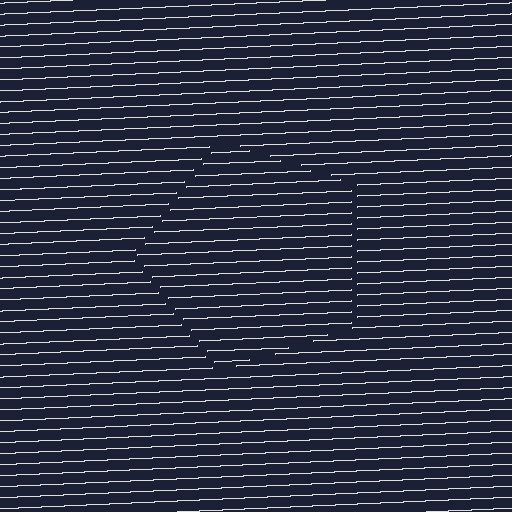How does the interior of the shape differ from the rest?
The interior of the shape contains the same grating, shifted by half a period — the contour is defined by the phase discontinuity where line-ends from the inner and outer gratings abut.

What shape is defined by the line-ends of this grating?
An illusory pentagon. The interior of the shape contains the same grating, shifted by half a period — the contour is defined by the phase discontinuity where line-ends from the inner and outer gratings abut.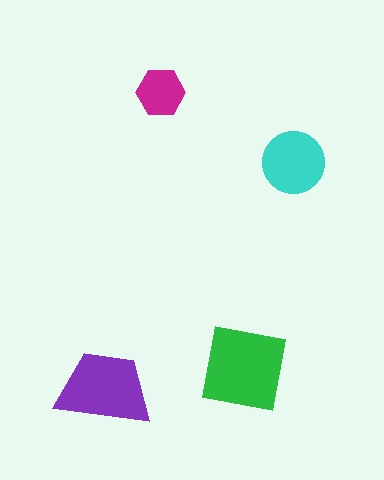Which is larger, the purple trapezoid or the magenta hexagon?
The purple trapezoid.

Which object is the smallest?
The magenta hexagon.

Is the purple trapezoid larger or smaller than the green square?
Smaller.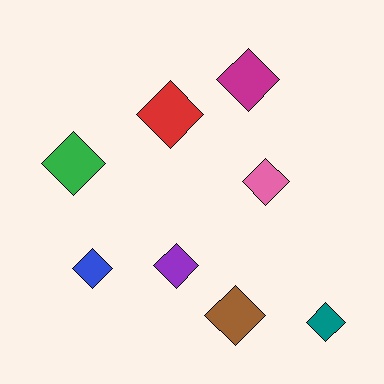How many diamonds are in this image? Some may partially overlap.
There are 8 diamonds.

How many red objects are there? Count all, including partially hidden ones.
There is 1 red object.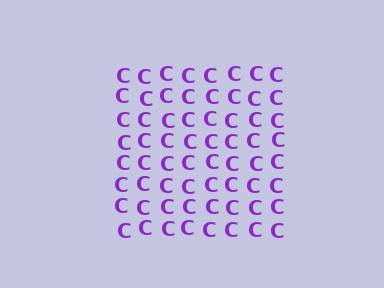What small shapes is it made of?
It is made of small letter C's.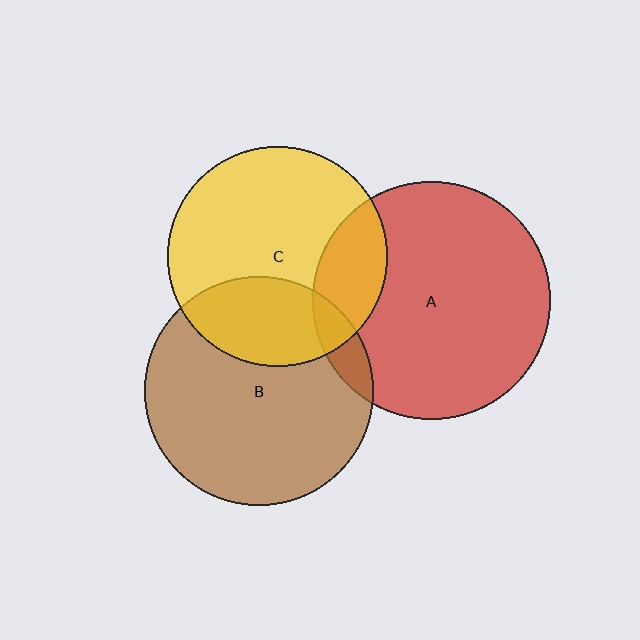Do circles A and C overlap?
Yes.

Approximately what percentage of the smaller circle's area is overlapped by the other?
Approximately 20%.